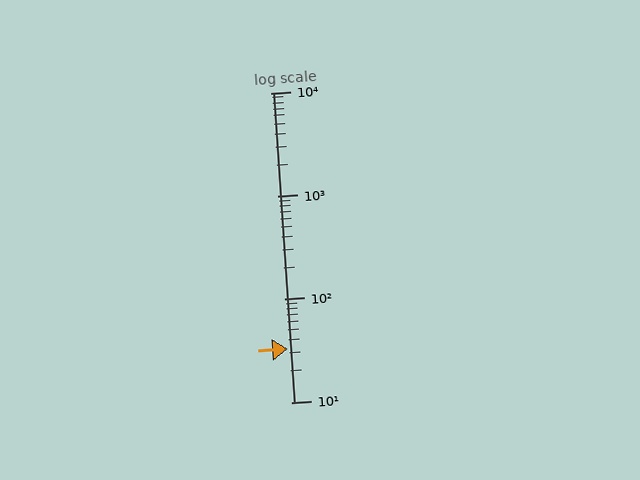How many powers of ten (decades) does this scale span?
The scale spans 3 decades, from 10 to 10000.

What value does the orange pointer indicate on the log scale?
The pointer indicates approximately 33.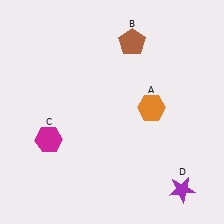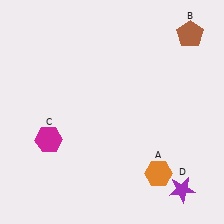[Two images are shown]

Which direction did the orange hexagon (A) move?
The orange hexagon (A) moved down.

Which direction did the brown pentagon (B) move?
The brown pentagon (B) moved right.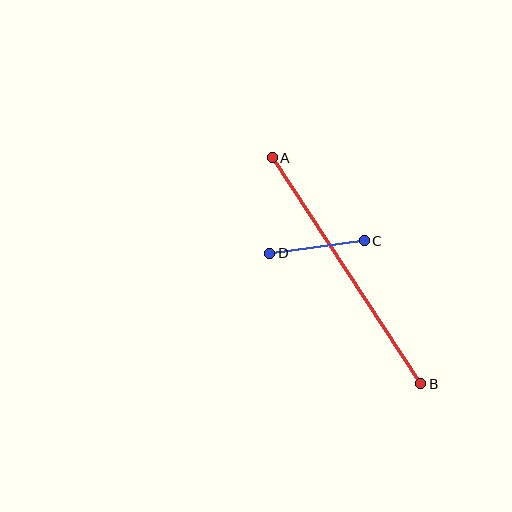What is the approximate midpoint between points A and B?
The midpoint is at approximately (346, 271) pixels.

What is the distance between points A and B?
The distance is approximately 270 pixels.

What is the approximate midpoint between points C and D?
The midpoint is at approximately (317, 247) pixels.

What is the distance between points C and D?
The distance is approximately 95 pixels.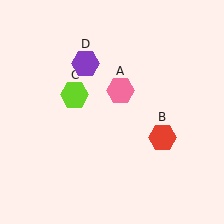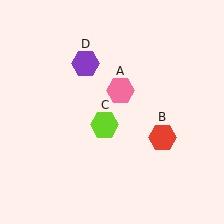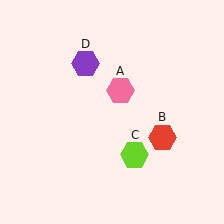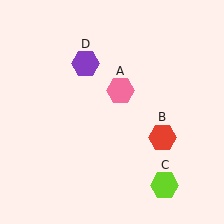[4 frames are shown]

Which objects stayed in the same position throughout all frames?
Pink hexagon (object A) and red hexagon (object B) and purple hexagon (object D) remained stationary.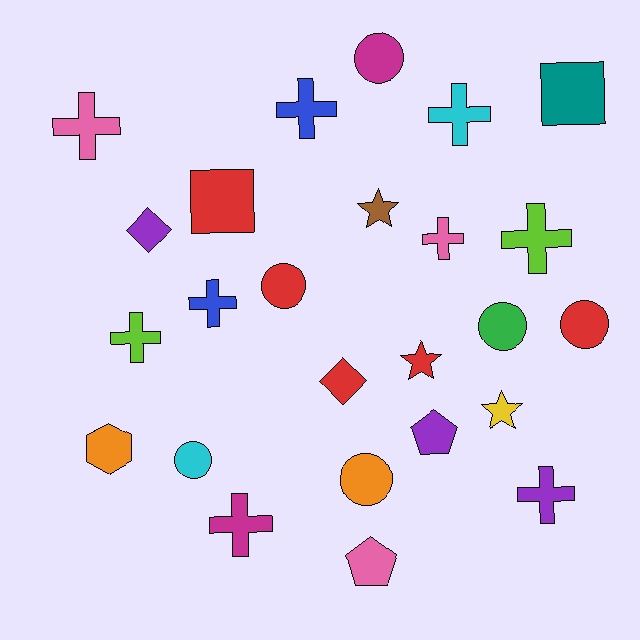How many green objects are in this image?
There is 1 green object.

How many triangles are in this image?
There are no triangles.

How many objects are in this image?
There are 25 objects.